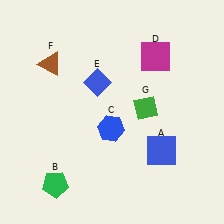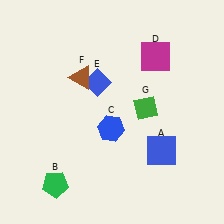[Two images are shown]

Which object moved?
The brown triangle (F) moved right.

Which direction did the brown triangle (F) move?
The brown triangle (F) moved right.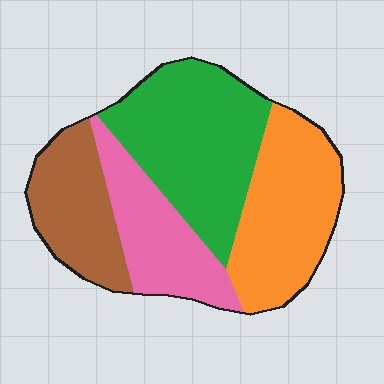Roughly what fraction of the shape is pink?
Pink covers about 20% of the shape.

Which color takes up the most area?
Green, at roughly 35%.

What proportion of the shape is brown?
Brown takes up about one fifth (1/5) of the shape.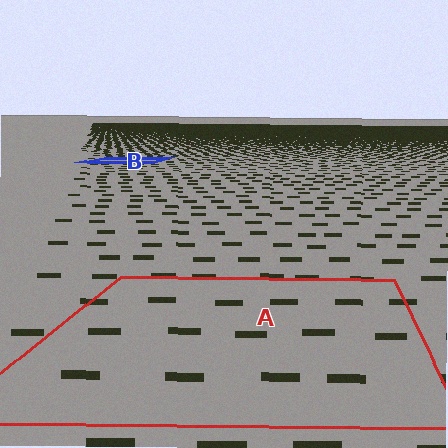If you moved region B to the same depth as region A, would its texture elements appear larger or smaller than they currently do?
They would appear larger. At a closer depth, the same texture elements are projected at a bigger on-screen size.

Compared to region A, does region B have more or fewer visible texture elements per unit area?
Region B has more texture elements per unit area — they are packed more densely because it is farther away.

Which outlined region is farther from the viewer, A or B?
Region B is farther from the viewer — the texture elements inside it appear smaller and more densely packed.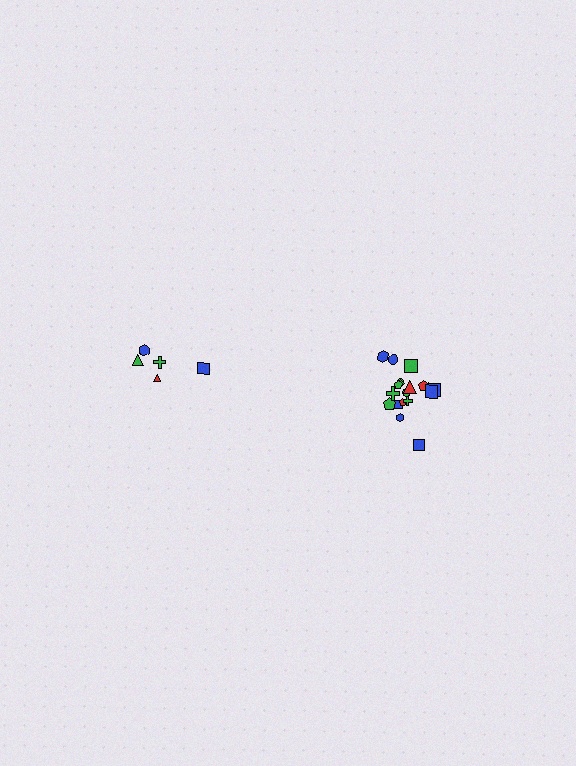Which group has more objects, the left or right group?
The right group.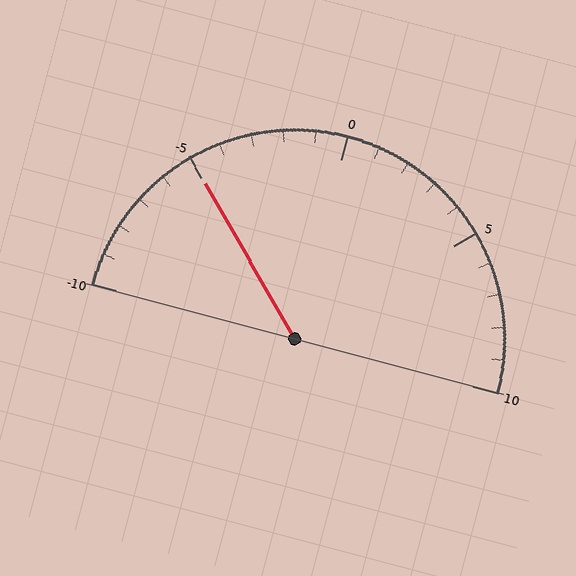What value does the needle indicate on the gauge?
The needle indicates approximately -5.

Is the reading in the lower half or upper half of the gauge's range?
The reading is in the lower half of the range (-10 to 10).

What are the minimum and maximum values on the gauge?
The gauge ranges from -10 to 10.